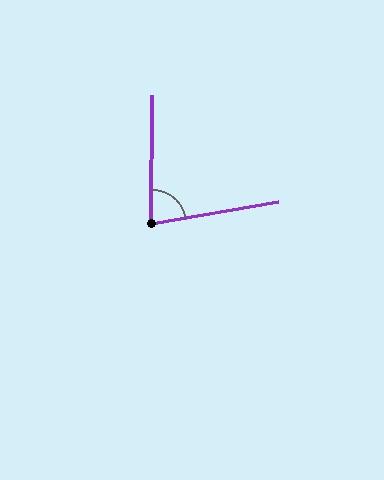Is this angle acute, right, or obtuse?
It is acute.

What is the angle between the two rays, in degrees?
Approximately 80 degrees.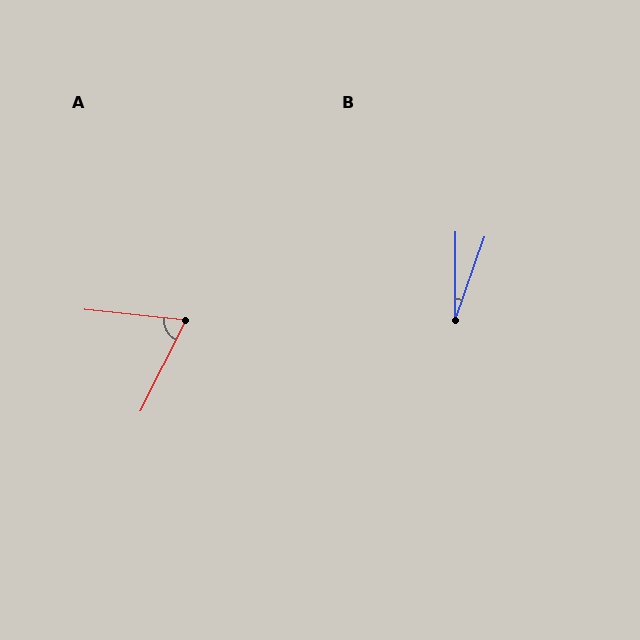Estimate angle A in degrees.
Approximately 69 degrees.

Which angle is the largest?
A, at approximately 69 degrees.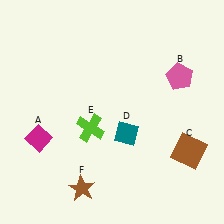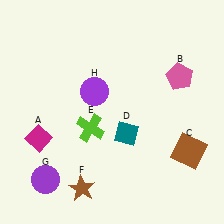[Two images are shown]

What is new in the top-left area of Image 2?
A purple circle (H) was added in the top-left area of Image 2.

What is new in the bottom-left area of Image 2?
A purple circle (G) was added in the bottom-left area of Image 2.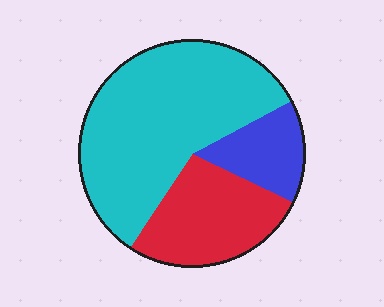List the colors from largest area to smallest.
From largest to smallest: cyan, red, blue.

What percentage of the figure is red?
Red covers 27% of the figure.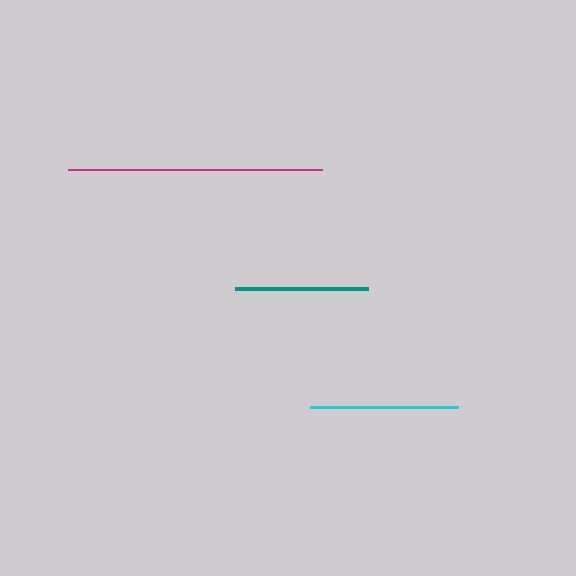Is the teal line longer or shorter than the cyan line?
The cyan line is longer than the teal line.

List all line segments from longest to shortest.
From longest to shortest: magenta, cyan, teal.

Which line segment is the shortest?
The teal line is the shortest at approximately 133 pixels.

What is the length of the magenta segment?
The magenta segment is approximately 254 pixels long.